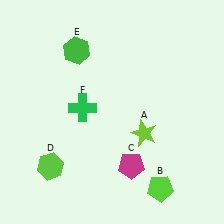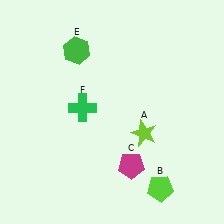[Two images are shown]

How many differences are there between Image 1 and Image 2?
There is 1 difference between the two images.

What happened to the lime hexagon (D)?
The lime hexagon (D) was removed in Image 2. It was in the bottom-left area of Image 1.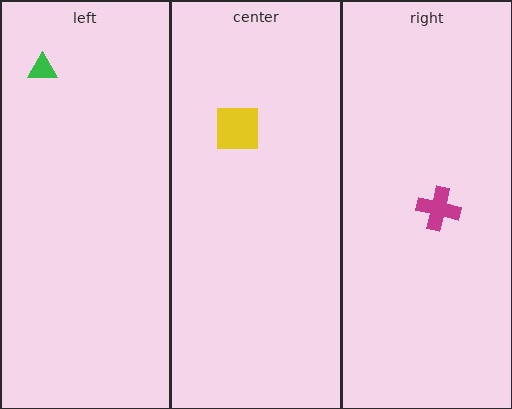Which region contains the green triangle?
The left region.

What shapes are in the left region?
The green triangle.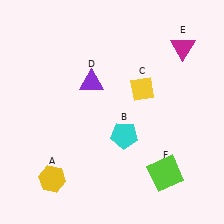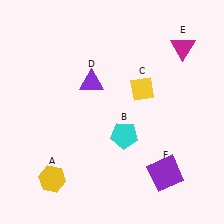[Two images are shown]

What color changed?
The square (F) changed from lime in Image 1 to purple in Image 2.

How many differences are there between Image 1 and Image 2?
There is 1 difference between the two images.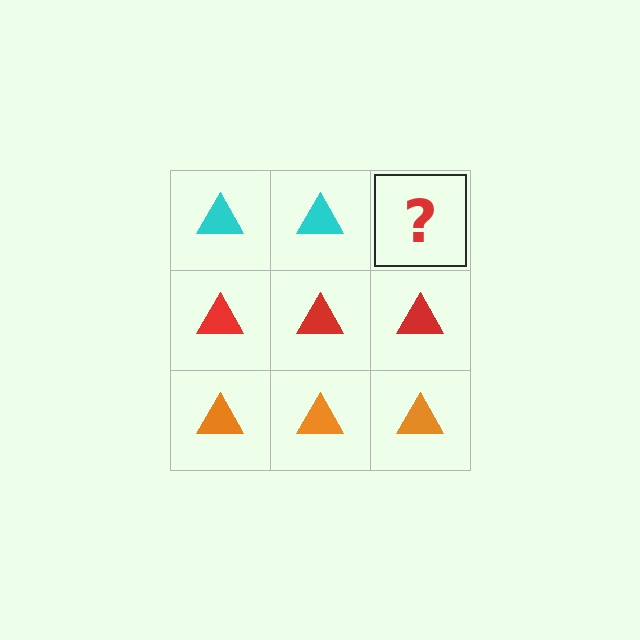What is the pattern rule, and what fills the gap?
The rule is that each row has a consistent color. The gap should be filled with a cyan triangle.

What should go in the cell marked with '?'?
The missing cell should contain a cyan triangle.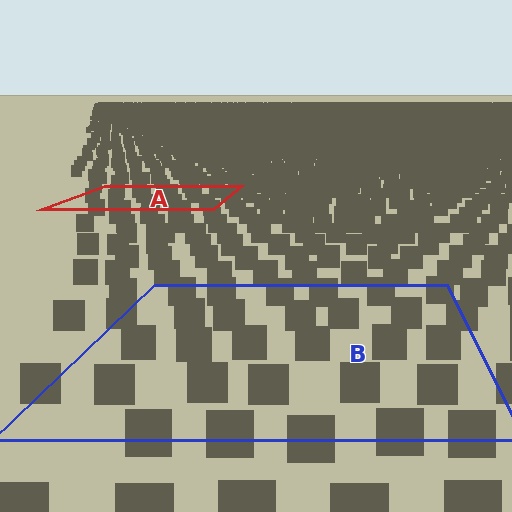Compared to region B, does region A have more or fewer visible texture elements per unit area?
Region A has more texture elements per unit area — they are packed more densely because it is farther away.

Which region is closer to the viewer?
Region B is closer. The texture elements there are larger and more spread out.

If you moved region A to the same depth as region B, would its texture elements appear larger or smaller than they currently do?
They would appear larger. At a closer depth, the same texture elements are projected at a bigger on-screen size.